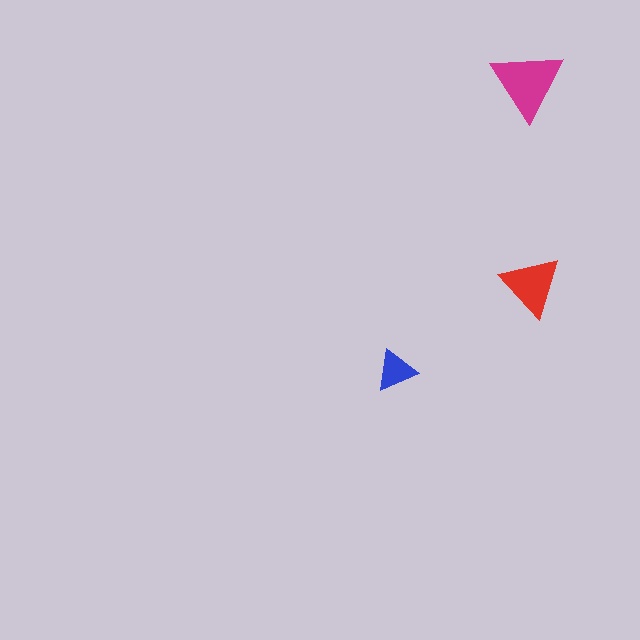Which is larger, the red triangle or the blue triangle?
The red one.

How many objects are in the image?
There are 3 objects in the image.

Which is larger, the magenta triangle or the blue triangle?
The magenta one.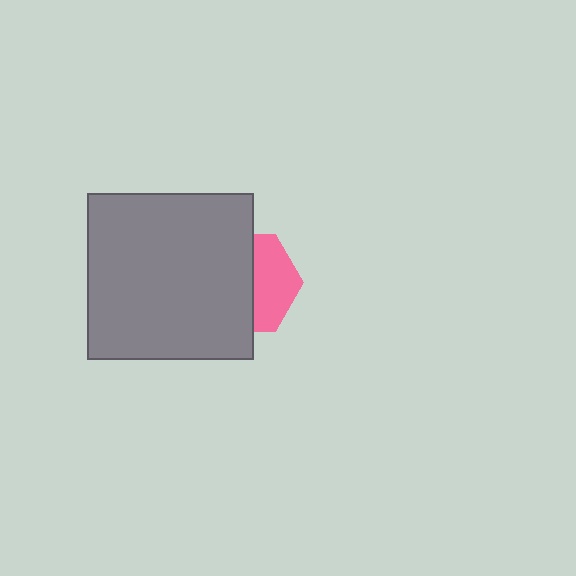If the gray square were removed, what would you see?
You would see the complete pink hexagon.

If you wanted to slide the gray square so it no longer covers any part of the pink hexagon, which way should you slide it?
Slide it left — that is the most direct way to separate the two shapes.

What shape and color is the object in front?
The object in front is a gray square.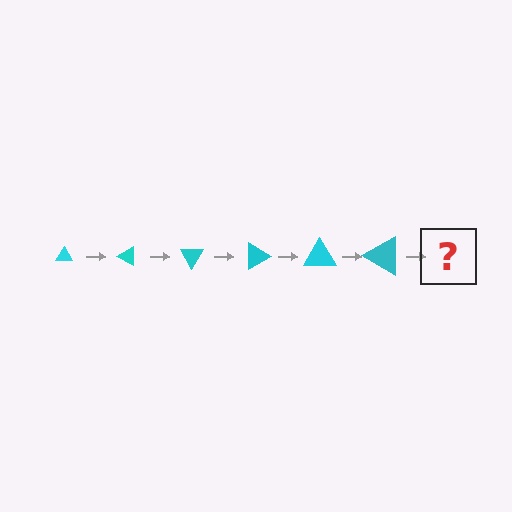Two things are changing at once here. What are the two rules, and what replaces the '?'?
The two rules are that the triangle grows larger each step and it rotates 30 degrees each step. The '?' should be a triangle, larger than the previous one and rotated 180 degrees from the start.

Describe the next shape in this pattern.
It should be a triangle, larger than the previous one and rotated 180 degrees from the start.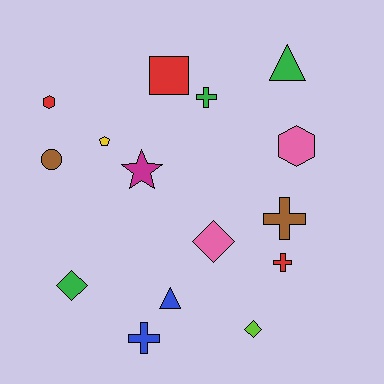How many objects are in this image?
There are 15 objects.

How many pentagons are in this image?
There is 1 pentagon.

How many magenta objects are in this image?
There is 1 magenta object.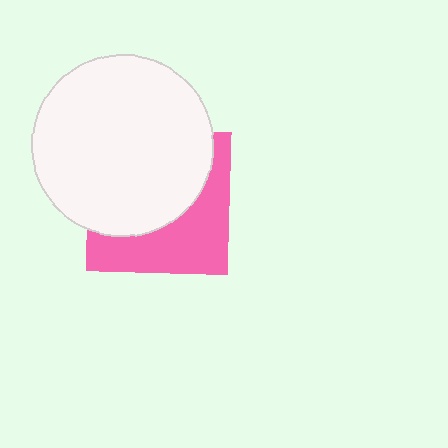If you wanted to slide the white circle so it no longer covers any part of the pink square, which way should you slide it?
Slide it up — that is the most direct way to separate the two shapes.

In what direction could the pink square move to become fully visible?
The pink square could move down. That would shift it out from behind the white circle entirely.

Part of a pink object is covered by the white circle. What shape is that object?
It is a square.